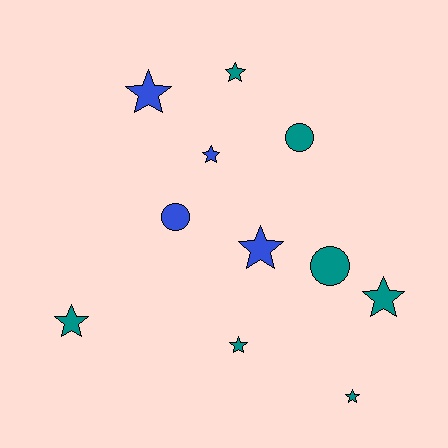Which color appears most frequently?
Teal, with 7 objects.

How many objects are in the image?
There are 11 objects.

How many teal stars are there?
There are 5 teal stars.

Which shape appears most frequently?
Star, with 8 objects.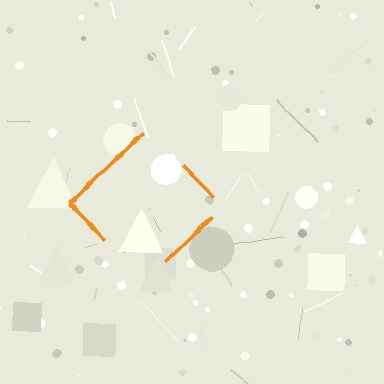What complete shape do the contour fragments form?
The contour fragments form a diamond.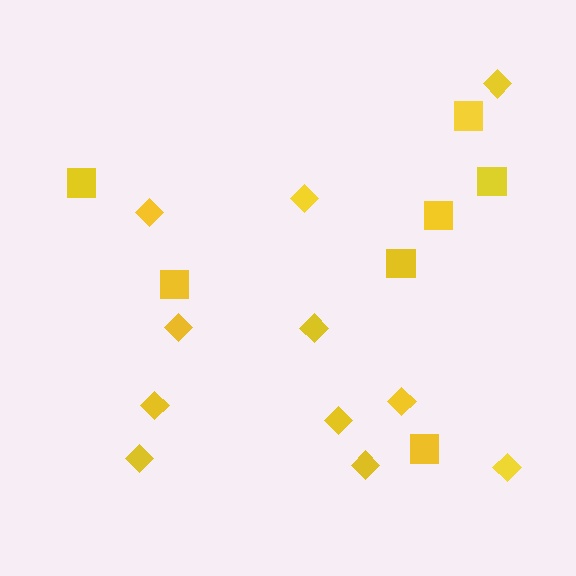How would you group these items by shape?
There are 2 groups: one group of squares (7) and one group of diamonds (11).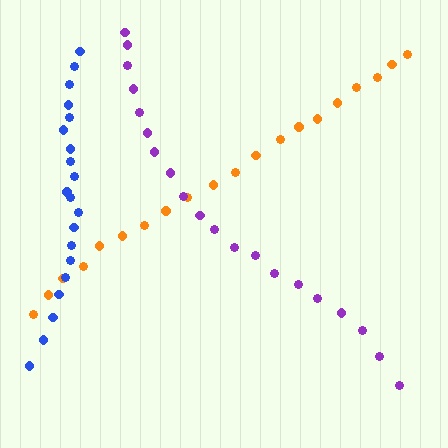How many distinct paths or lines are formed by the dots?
There are 3 distinct paths.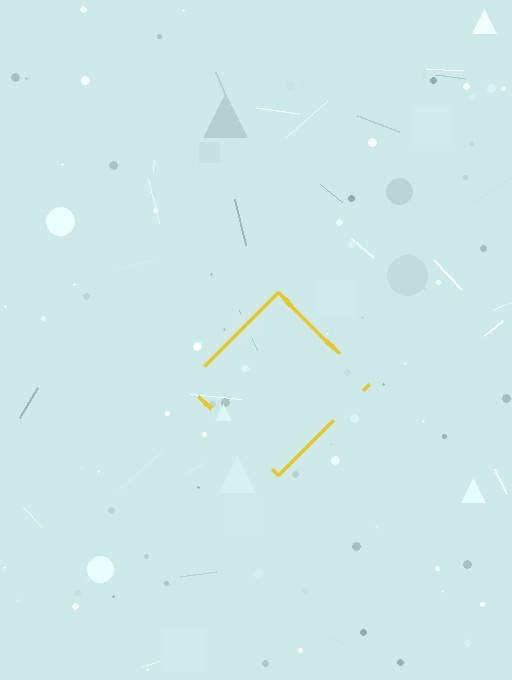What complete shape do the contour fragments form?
The contour fragments form a diamond.